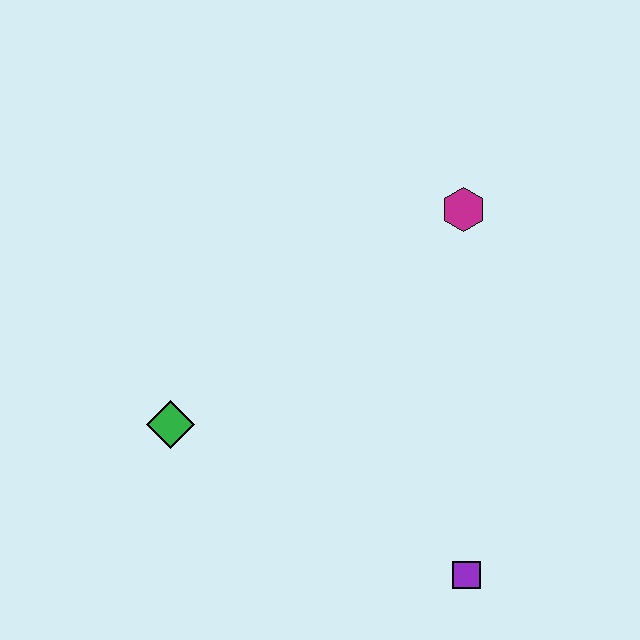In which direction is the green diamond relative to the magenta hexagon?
The green diamond is to the left of the magenta hexagon.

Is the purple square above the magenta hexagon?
No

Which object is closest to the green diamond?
The purple square is closest to the green diamond.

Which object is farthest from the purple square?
The magenta hexagon is farthest from the purple square.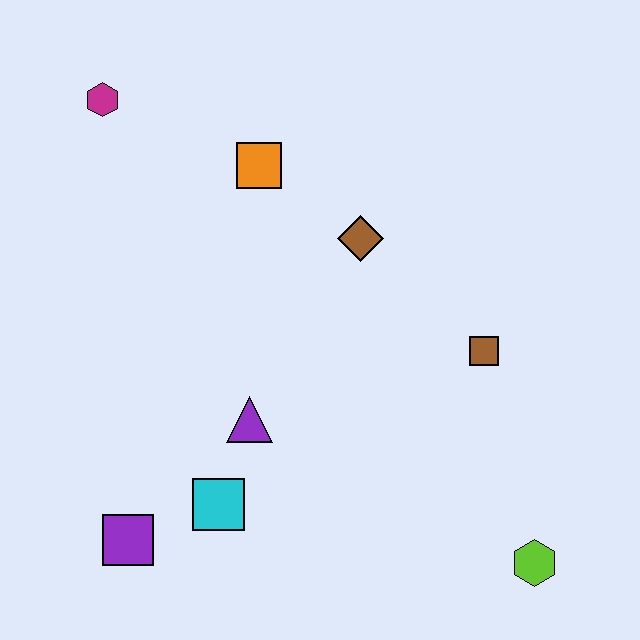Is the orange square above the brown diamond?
Yes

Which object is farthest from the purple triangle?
The magenta hexagon is farthest from the purple triangle.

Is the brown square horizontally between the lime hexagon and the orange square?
Yes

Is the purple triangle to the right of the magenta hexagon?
Yes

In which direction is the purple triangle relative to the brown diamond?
The purple triangle is below the brown diamond.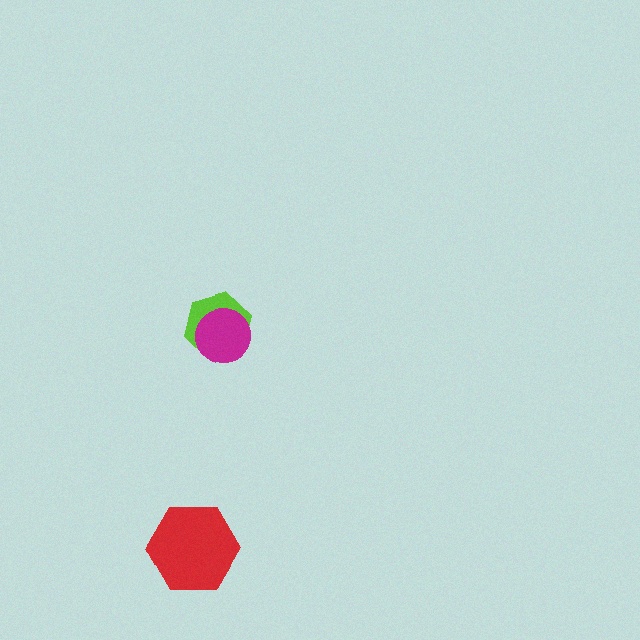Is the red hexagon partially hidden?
No, no other shape covers it.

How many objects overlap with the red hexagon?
0 objects overlap with the red hexagon.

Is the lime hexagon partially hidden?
Yes, it is partially covered by another shape.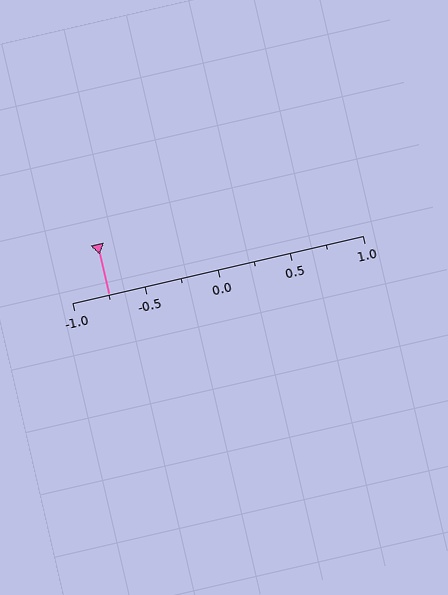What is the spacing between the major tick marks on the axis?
The major ticks are spaced 0.5 apart.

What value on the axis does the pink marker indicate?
The marker indicates approximately -0.75.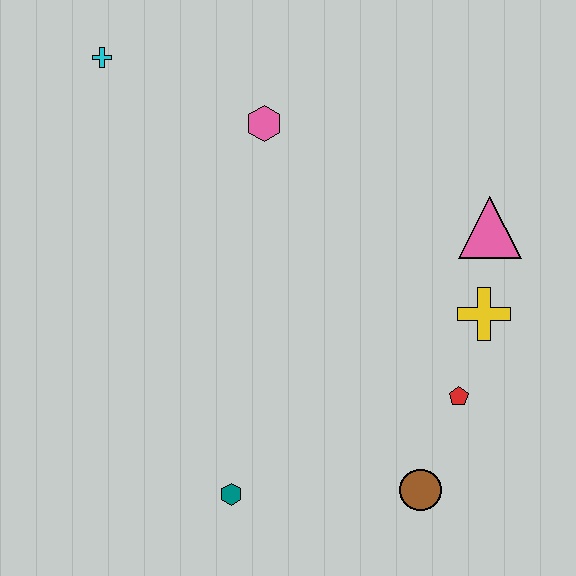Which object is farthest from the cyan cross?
The brown circle is farthest from the cyan cross.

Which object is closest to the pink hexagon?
The cyan cross is closest to the pink hexagon.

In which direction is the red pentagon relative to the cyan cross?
The red pentagon is to the right of the cyan cross.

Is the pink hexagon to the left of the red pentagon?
Yes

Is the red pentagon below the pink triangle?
Yes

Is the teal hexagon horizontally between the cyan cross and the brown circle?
Yes